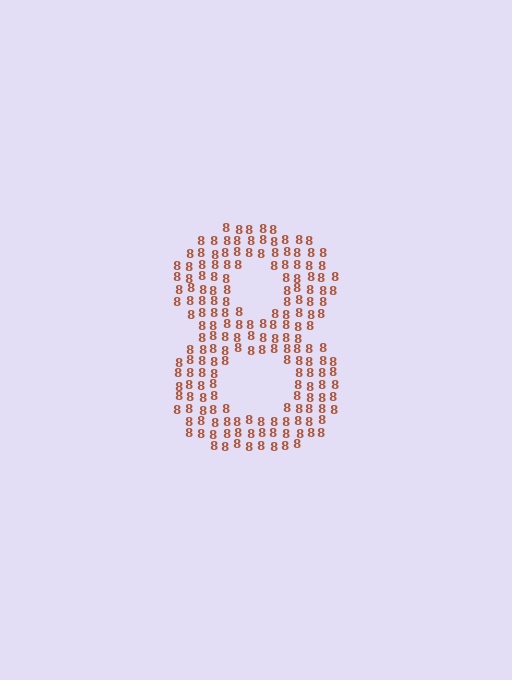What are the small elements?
The small elements are digit 8's.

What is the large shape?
The large shape is the digit 8.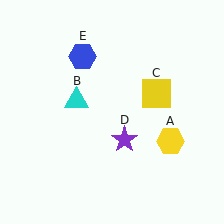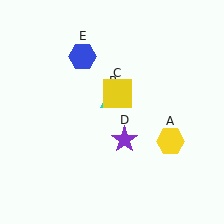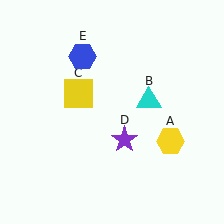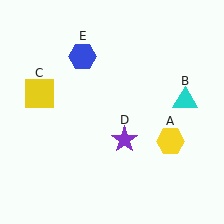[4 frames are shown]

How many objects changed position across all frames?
2 objects changed position: cyan triangle (object B), yellow square (object C).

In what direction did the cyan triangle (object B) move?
The cyan triangle (object B) moved right.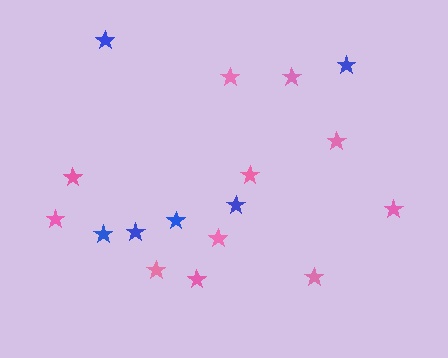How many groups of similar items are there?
There are 2 groups: one group of pink stars (11) and one group of blue stars (6).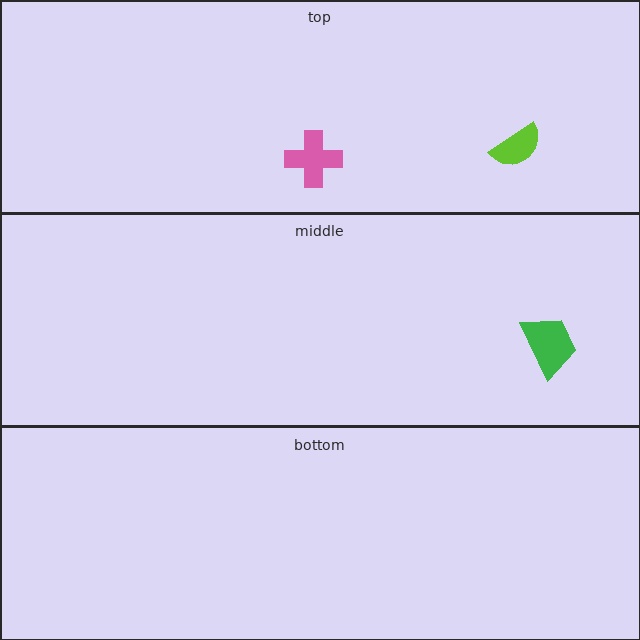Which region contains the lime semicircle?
The top region.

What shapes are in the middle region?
The green trapezoid.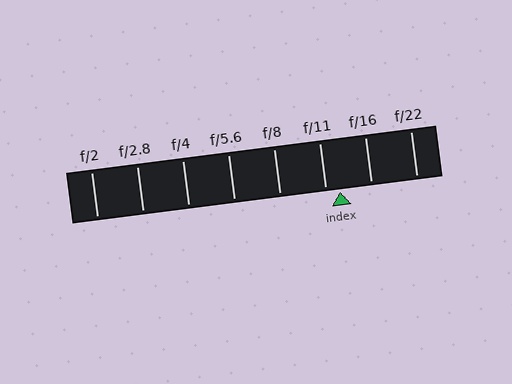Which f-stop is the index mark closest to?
The index mark is closest to f/11.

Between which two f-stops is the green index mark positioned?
The index mark is between f/11 and f/16.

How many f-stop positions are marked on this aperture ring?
There are 8 f-stop positions marked.